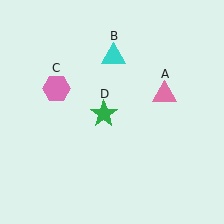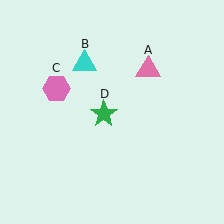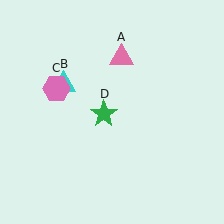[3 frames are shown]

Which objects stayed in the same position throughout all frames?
Pink hexagon (object C) and green star (object D) remained stationary.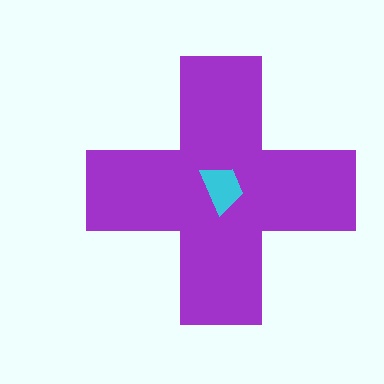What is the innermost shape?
The cyan trapezoid.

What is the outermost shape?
The purple cross.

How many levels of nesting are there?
2.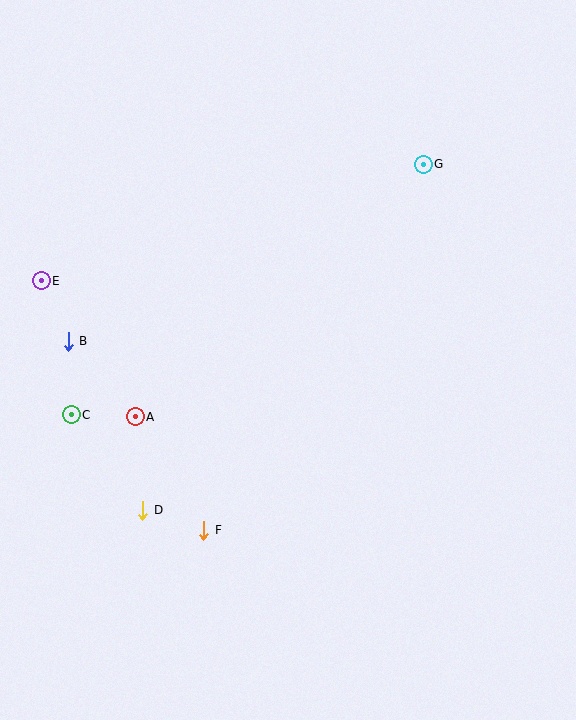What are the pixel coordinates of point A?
Point A is at (135, 417).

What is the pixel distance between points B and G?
The distance between B and G is 396 pixels.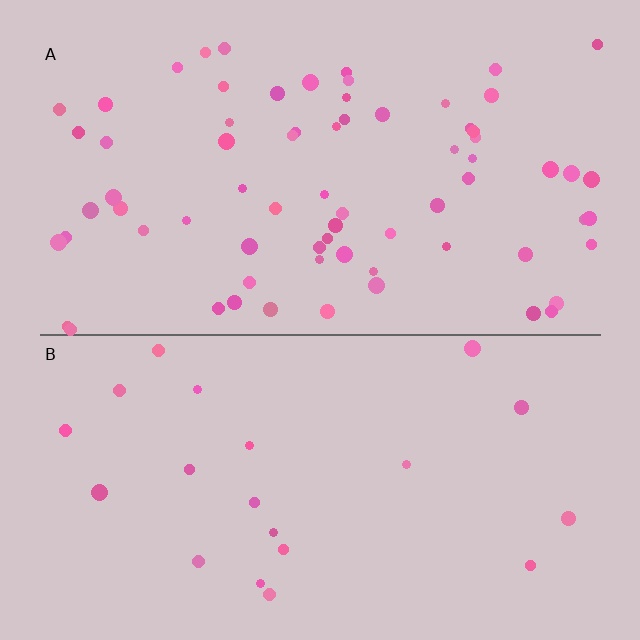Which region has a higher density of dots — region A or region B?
A (the top).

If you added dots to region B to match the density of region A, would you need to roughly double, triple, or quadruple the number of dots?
Approximately triple.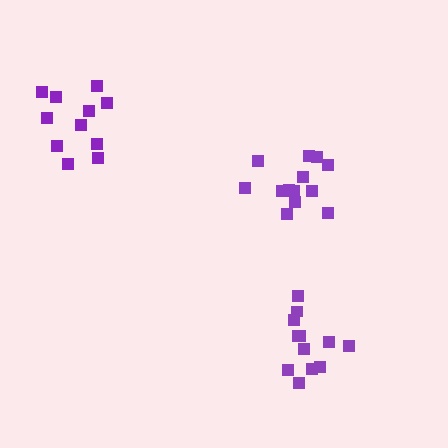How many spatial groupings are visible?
There are 3 spatial groupings.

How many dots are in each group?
Group 1: 12 dots, Group 2: 13 dots, Group 3: 11 dots (36 total).